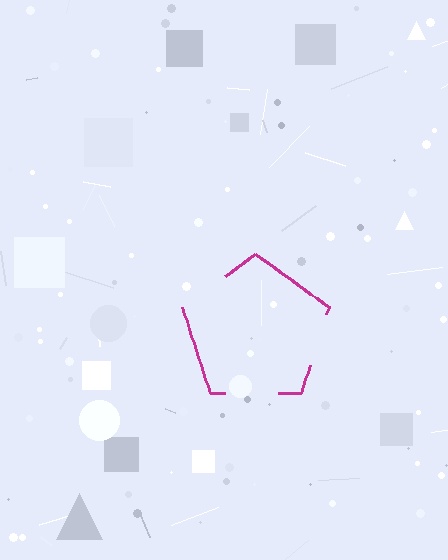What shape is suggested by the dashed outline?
The dashed outline suggests a pentagon.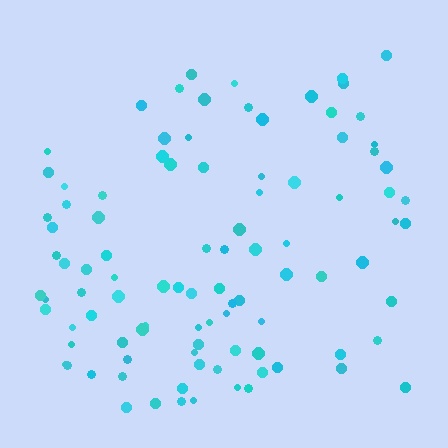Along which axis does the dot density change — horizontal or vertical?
Vertical.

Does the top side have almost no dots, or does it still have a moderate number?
Still a moderate number, just noticeably fewer than the bottom.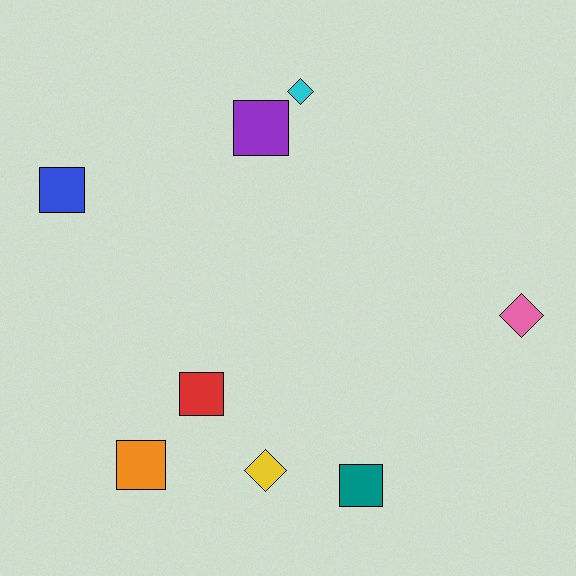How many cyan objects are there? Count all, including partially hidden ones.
There is 1 cyan object.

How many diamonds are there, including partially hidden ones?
There are 3 diamonds.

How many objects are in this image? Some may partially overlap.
There are 8 objects.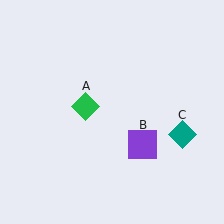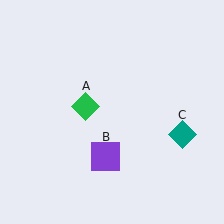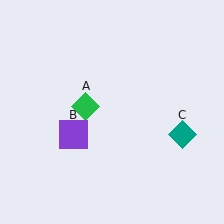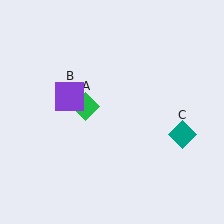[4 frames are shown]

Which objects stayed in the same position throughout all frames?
Green diamond (object A) and teal diamond (object C) remained stationary.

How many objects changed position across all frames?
1 object changed position: purple square (object B).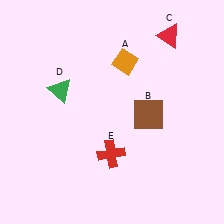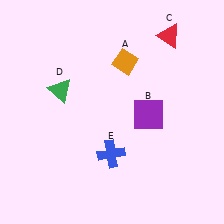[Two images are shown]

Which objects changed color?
B changed from brown to purple. E changed from red to blue.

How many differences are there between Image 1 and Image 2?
There are 2 differences between the two images.